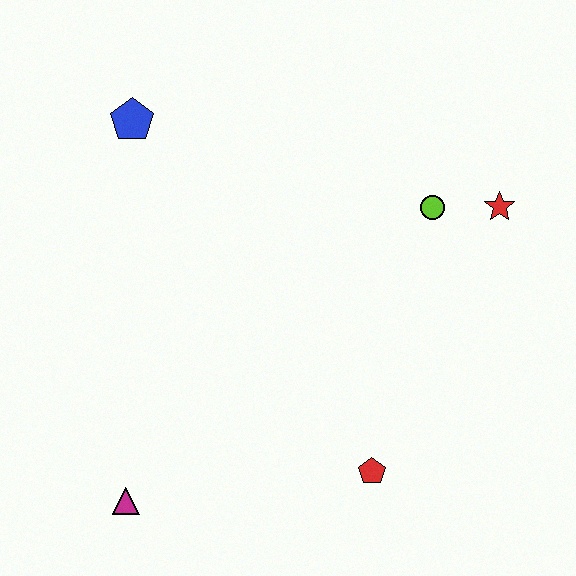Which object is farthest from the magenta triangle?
The red star is farthest from the magenta triangle.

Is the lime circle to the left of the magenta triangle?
No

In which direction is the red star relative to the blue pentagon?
The red star is to the right of the blue pentagon.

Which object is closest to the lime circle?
The red star is closest to the lime circle.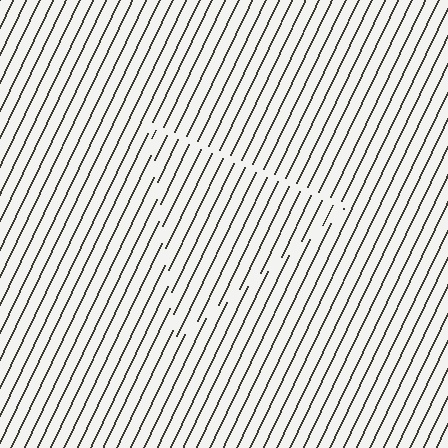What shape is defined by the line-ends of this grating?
An illusory triangle. The interior of the shape contains the same grating, shifted by half a period — the contour is defined by the phase discontinuity where line-ends from the inner and outer gratings abut.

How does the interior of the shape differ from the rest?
The interior of the shape contains the same grating, shifted by half a period — the contour is defined by the phase discontinuity where line-ends from the inner and outer gratings abut.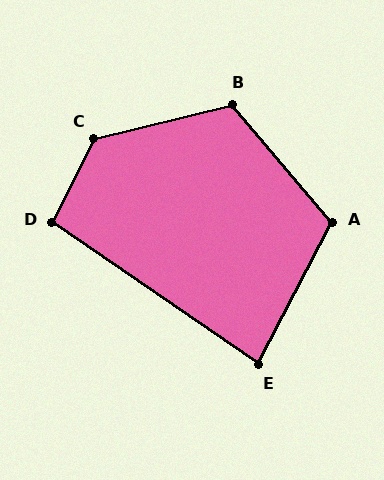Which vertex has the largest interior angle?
C, at approximately 130 degrees.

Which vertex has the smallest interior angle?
E, at approximately 83 degrees.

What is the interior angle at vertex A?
Approximately 112 degrees (obtuse).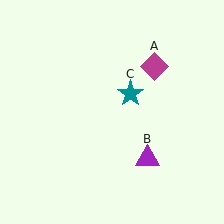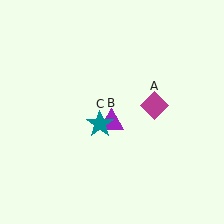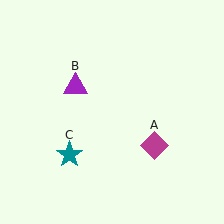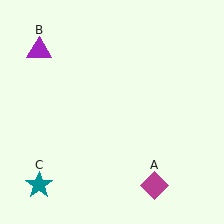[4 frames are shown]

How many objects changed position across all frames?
3 objects changed position: magenta diamond (object A), purple triangle (object B), teal star (object C).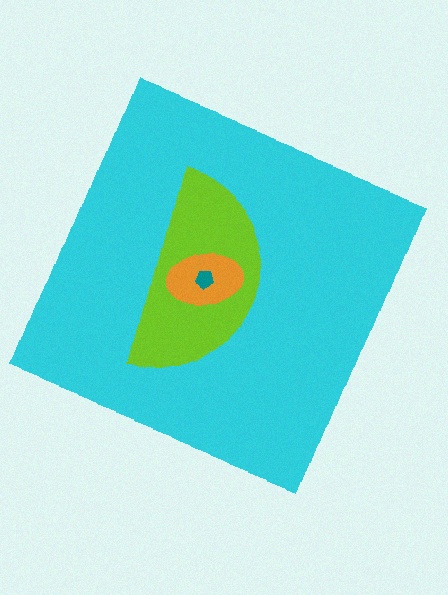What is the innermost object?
The teal pentagon.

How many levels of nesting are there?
4.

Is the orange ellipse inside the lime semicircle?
Yes.